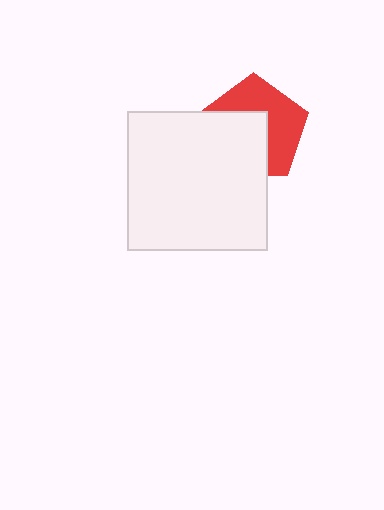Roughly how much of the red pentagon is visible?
About half of it is visible (roughly 52%).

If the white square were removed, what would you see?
You would see the complete red pentagon.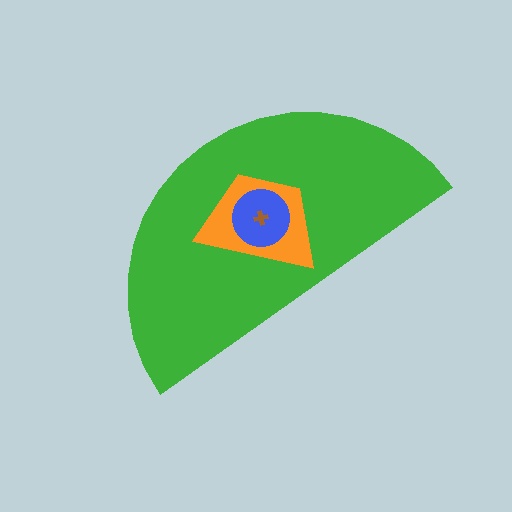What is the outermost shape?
The green semicircle.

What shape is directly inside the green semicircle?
The orange trapezoid.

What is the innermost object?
The brown cross.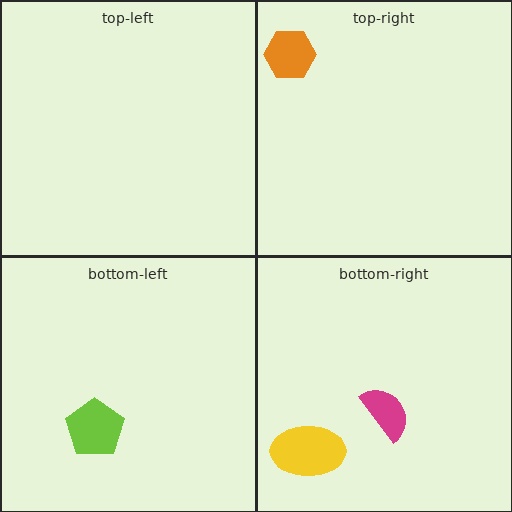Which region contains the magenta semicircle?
The bottom-right region.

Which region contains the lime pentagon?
The bottom-left region.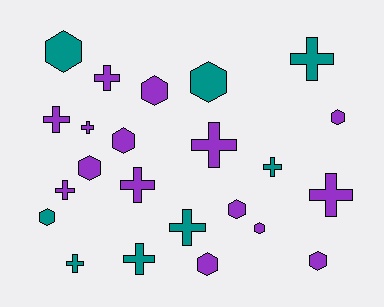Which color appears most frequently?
Purple, with 15 objects.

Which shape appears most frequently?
Cross, with 12 objects.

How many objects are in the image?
There are 23 objects.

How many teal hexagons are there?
There are 3 teal hexagons.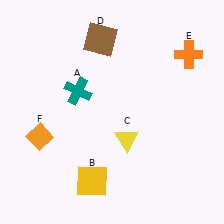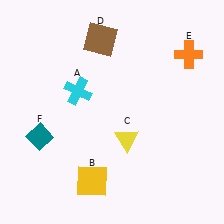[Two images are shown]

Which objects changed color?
A changed from teal to cyan. F changed from orange to teal.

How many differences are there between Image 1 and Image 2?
There are 2 differences between the two images.